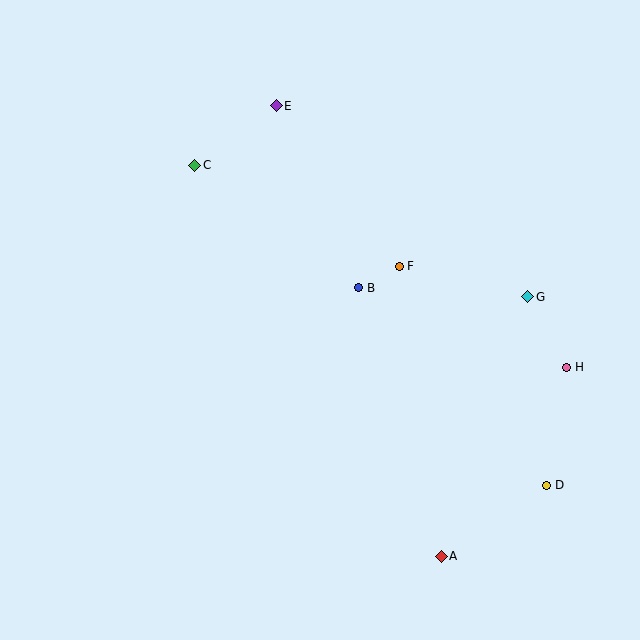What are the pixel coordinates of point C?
Point C is at (195, 165).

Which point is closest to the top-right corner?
Point G is closest to the top-right corner.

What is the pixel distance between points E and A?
The distance between E and A is 480 pixels.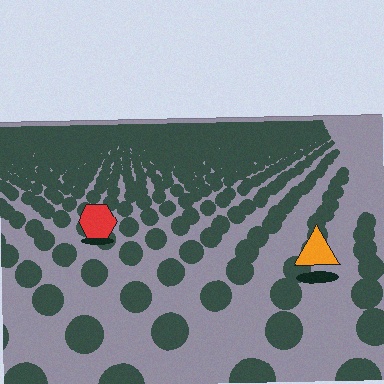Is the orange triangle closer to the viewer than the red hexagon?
Yes. The orange triangle is closer — you can tell from the texture gradient: the ground texture is coarser near it.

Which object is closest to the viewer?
The orange triangle is closest. The texture marks near it are larger and more spread out.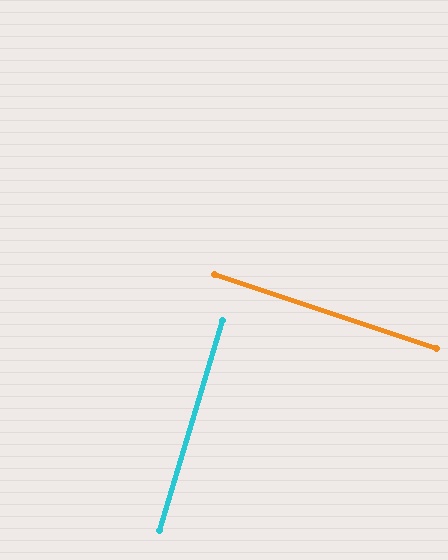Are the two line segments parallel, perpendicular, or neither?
Perpendicular — they meet at approximately 88°.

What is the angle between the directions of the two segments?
Approximately 88 degrees.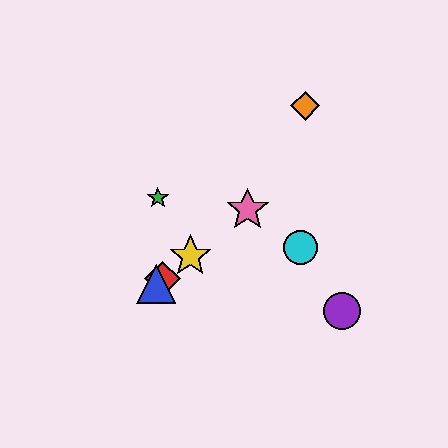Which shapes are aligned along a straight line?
The red diamond, the blue triangle, the yellow star, the pink star are aligned along a straight line.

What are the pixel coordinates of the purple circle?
The purple circle is at (342, 311).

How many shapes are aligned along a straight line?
4 shapes (the red diamond, the blue triangle, the yellow star, the pink star) are aligned along a straight line.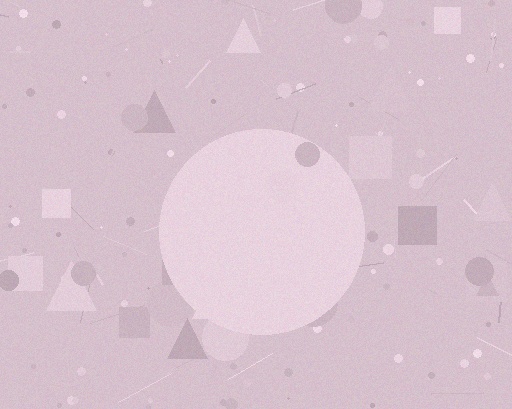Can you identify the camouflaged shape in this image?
The camouflaged shape is a circle.